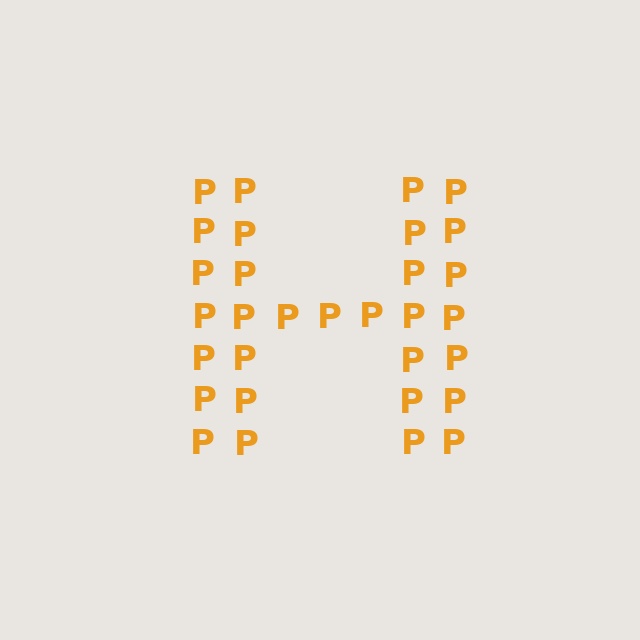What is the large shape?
The large shape is the letter H.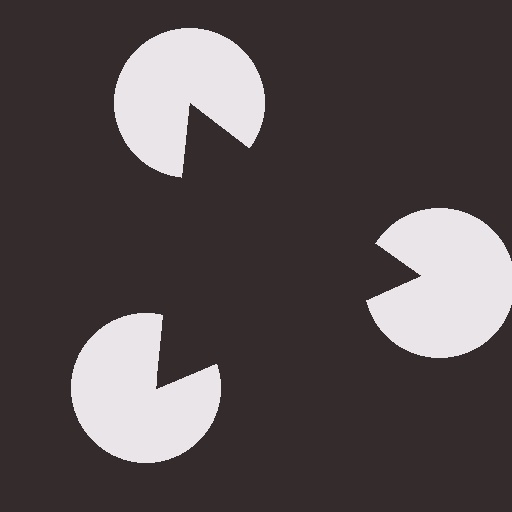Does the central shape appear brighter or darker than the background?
It typically appears slightly darker than the background, even though no actual brightness change is drawn.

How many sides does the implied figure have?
3 sides.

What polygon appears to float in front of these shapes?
An illusory triangle — its edges are inferred from the aligned wedge cuts in the pac-man discs, not physically drawn.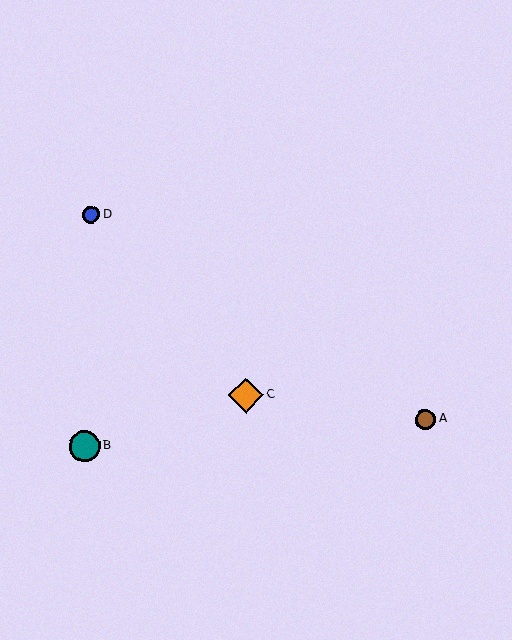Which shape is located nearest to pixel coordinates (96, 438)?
The teal circle (labeled B) at (85, 446) is nearest to that location.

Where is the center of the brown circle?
The center of the brown circle is at (426, 419).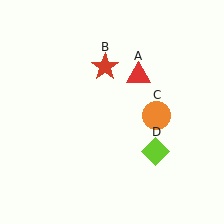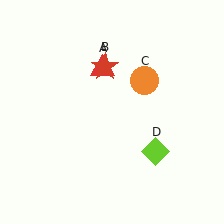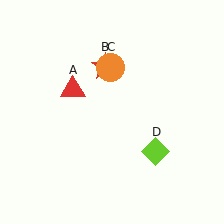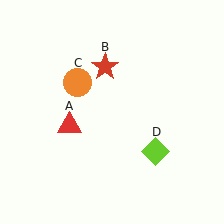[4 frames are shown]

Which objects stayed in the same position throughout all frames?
Red star (object B) and lime diamond (object D) remained stationary.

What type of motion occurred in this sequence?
The red triangle (object A), orange circle (object C) rotated counterclockwise around the center of the scene.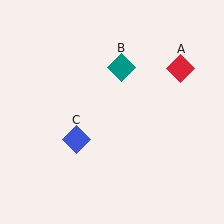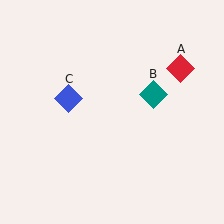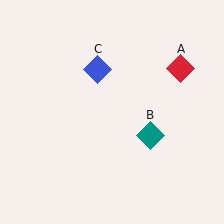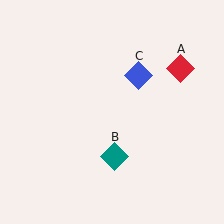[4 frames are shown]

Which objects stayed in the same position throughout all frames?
Red diamond (object A) remained stationary.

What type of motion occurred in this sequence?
The teal diamond (object B), blue diamond (object C) rotated clockwise around the center of the scene.